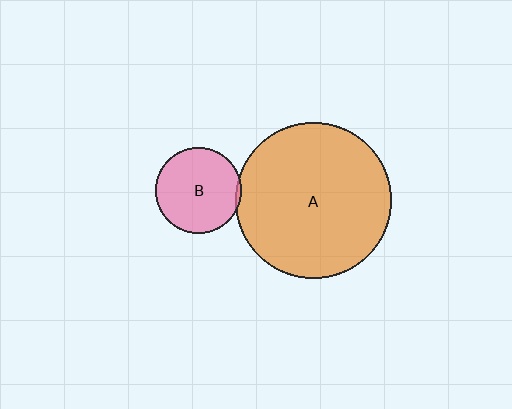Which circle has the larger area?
Circle A (orange).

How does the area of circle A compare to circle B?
Approximately 3.3 times.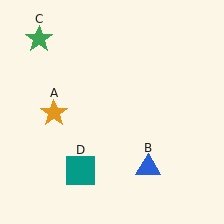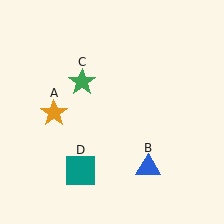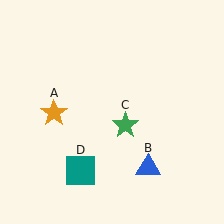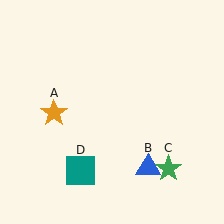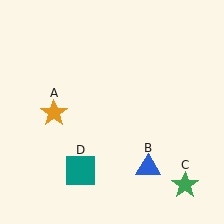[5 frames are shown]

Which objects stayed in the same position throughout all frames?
Orange star (object A) and blue triangle (object B) and teal square (object D) remained stationary.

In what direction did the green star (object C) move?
The green star (object C) moved down and to the right.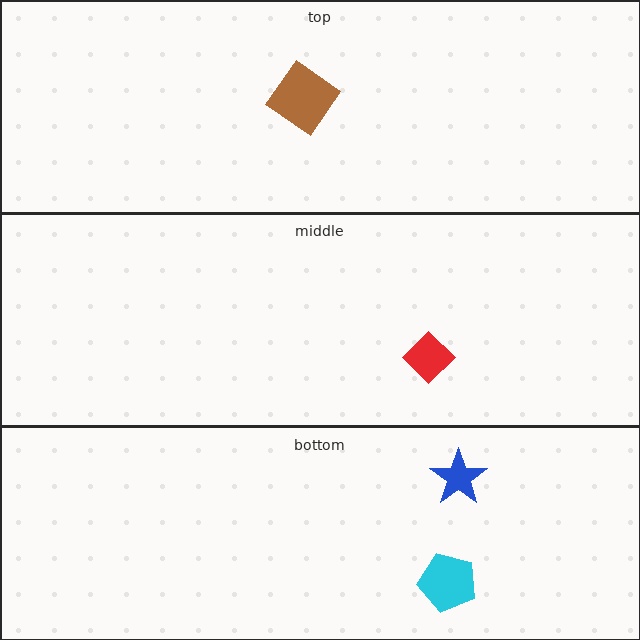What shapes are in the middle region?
The red diamond.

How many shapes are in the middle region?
1.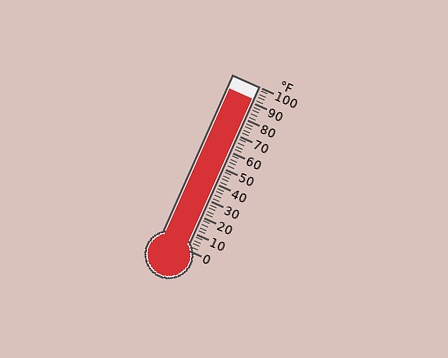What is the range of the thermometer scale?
The thermometer scale ranges from 0°F to 100°F.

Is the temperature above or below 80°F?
The temperature is above 80°F.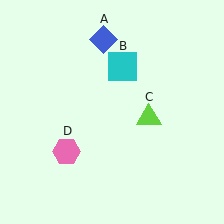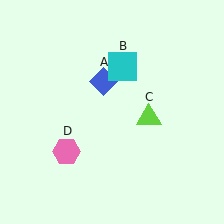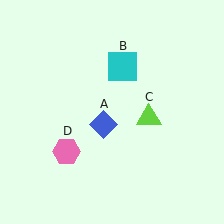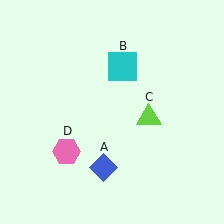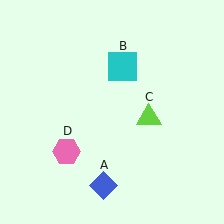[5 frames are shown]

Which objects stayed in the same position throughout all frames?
Cyan square (object B) and lime triangle (object C) and pink hexagon (object D) remained stationary.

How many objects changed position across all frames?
1 object changed position: blue diamond (object A).